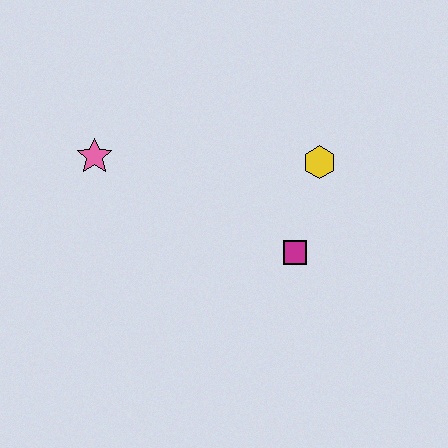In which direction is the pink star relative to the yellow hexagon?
The pink star is to the left of the yellow hexagon.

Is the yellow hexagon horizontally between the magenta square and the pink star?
No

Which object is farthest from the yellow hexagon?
The pink star is farthest from the yellow hexagon.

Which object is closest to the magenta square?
The yellow hexagon is closest to the magenta square.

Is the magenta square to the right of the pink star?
Yes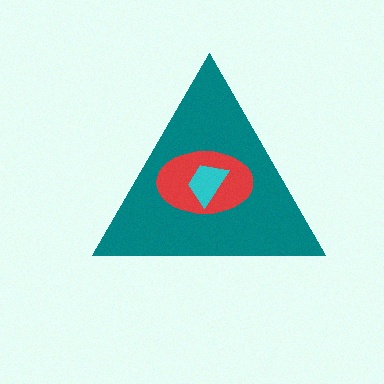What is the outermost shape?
The teal triangle.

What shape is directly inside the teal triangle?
The red ellipse.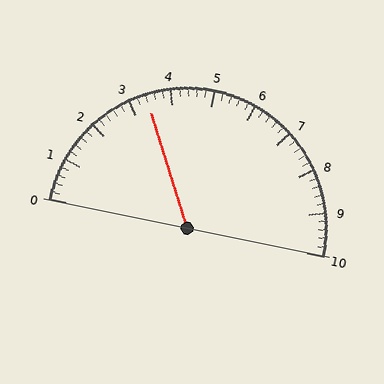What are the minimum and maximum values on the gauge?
The gauge ranges from 0 to 10.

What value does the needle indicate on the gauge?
The needle indicates approximately 3.4.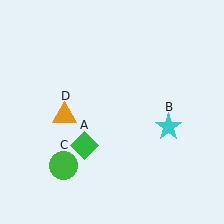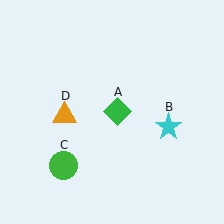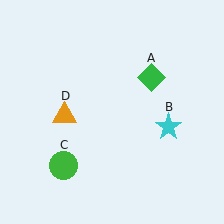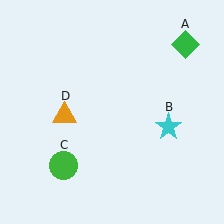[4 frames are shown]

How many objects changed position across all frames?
1 object changed position: green diamond (object A).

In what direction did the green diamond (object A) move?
The green diamond (object A) moved up and to the right.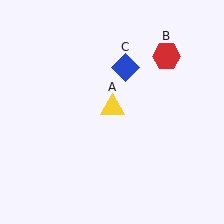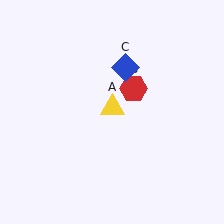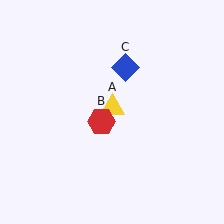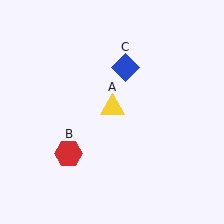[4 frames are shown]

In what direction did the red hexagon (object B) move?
The red hexagon (object B) moved down and to the left.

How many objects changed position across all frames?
1 object changed position: red hexagon (object B).